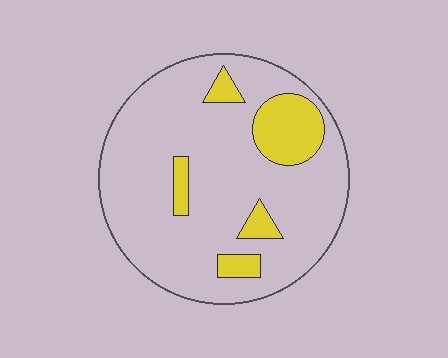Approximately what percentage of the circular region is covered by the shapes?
Approximately 15%.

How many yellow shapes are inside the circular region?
5.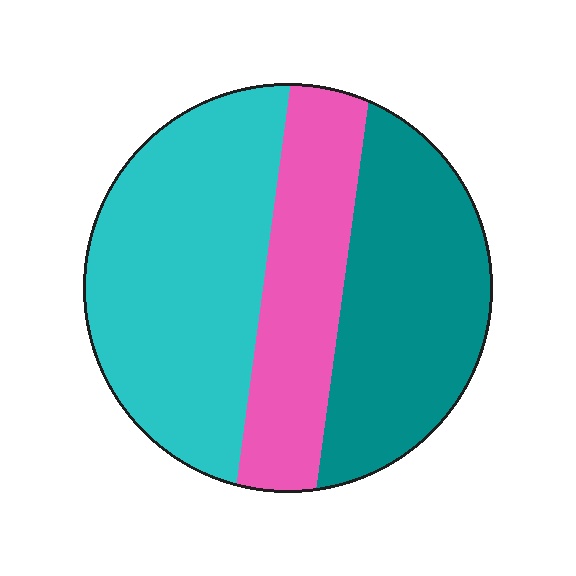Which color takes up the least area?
Pink, at roughly 25%.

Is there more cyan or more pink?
Cyan.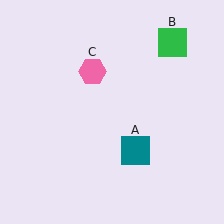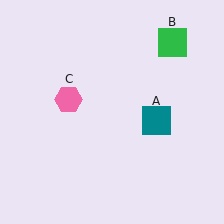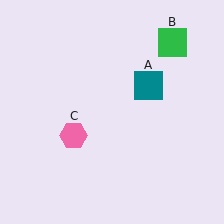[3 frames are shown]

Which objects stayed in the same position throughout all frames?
Green square (object B) remained stationary.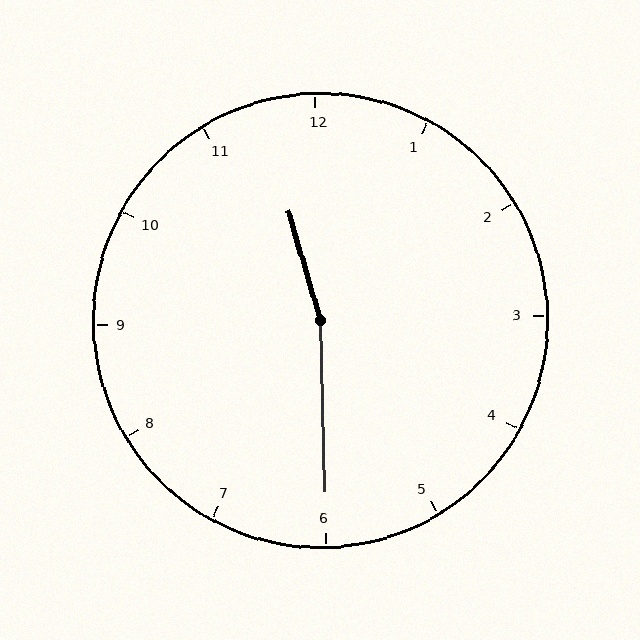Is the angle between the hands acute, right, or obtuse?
It is obtuse.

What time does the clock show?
11:30.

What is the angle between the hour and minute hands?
Approximately 165 degrees.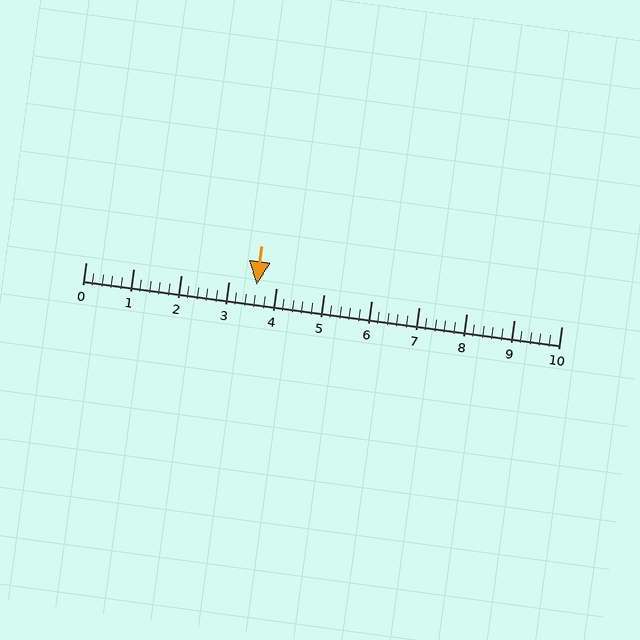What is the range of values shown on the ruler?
The ruler shows values from 0 to 10.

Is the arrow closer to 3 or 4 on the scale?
The arrow is closer to 4.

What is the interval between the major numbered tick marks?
The major tick marks are spaced 1 units apart.